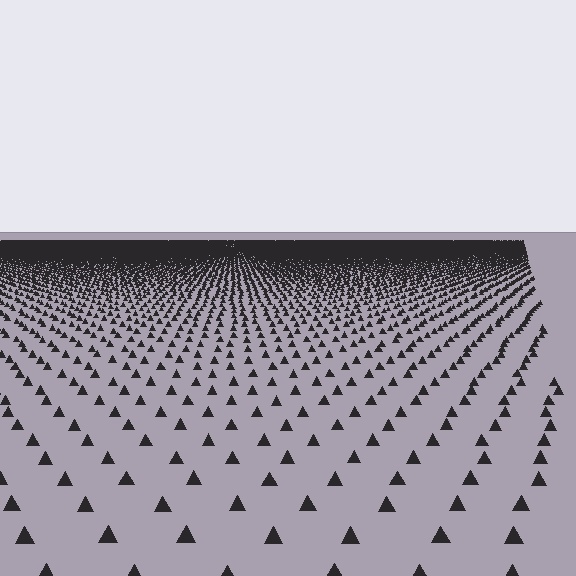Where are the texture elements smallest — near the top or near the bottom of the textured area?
Near the top.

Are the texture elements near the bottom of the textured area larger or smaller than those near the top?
Larger. Near the bottom, elements are closer to the viewer and appear at a bigger on-screen size.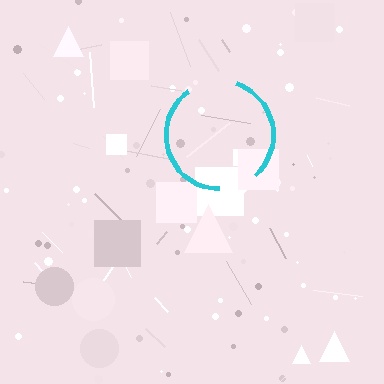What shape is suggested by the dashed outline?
The dashed outline suggests a circle.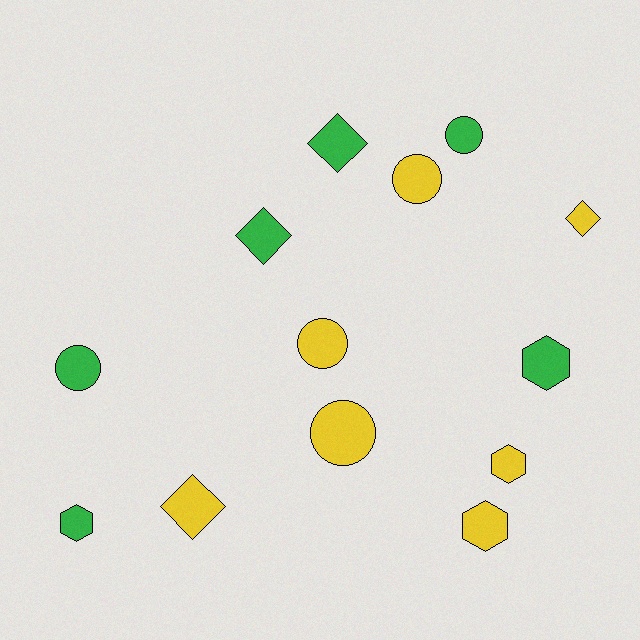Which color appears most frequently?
Yellow, with 7 objects.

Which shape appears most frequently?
Circle, with 5 objects.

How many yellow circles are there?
There are 3 yellow circles.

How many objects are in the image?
There are 13 objects.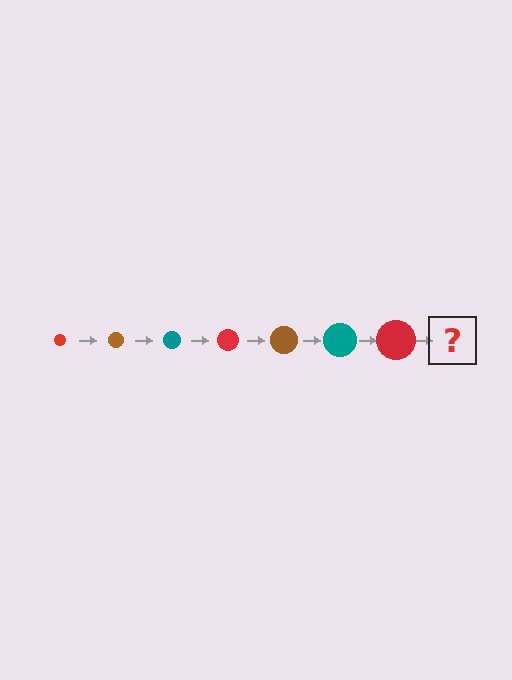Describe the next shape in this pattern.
It should be a brown circle, larger than the previous one.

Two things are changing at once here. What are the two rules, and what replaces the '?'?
The two rules are that the circle grows larger each step and the color cycles through red, brown, and teal. The '?' should be a brown circle, larger than the previous one.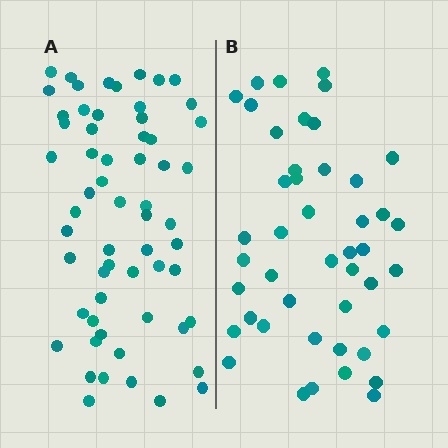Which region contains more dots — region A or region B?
Region A (the left region) has more dots.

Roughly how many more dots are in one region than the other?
Region A has approximately 15 more dots than region B.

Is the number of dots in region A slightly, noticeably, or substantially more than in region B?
Region A has noticeably more, but not dramatically so. The ratio is roughly 1.3 to 1.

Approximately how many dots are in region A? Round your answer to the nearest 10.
About 60 dots.